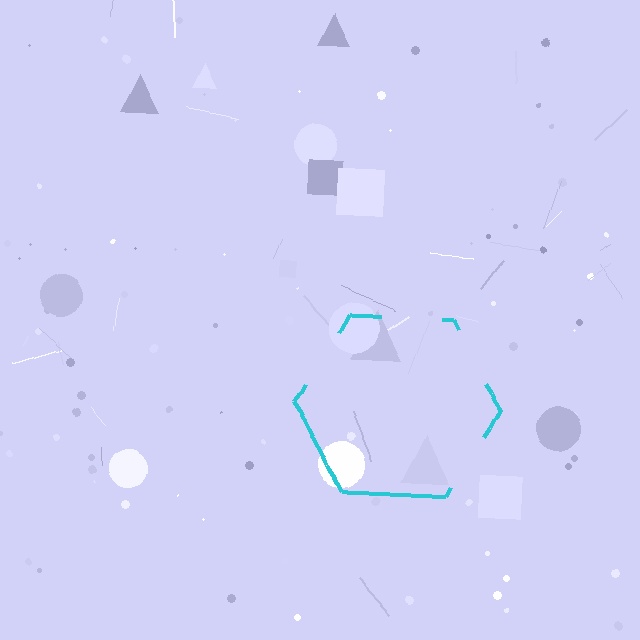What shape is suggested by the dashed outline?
The dashed outline suggests a hexagon.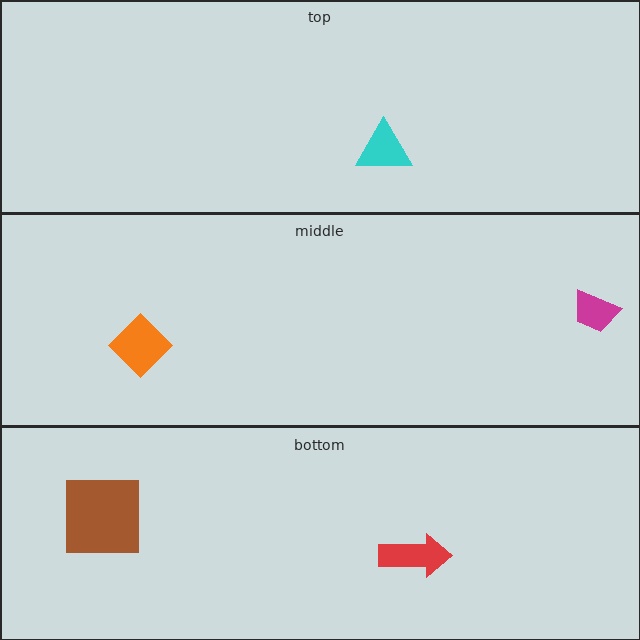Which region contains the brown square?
The bottom region.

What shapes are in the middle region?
The orange diamond, the magenta trapezoid.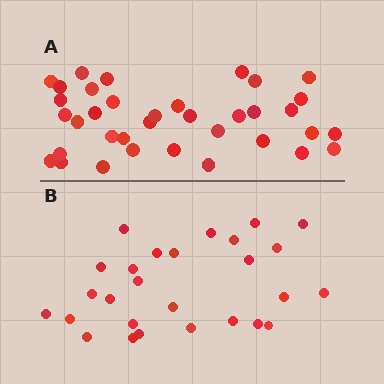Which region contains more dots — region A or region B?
Region A (the top region) has more dots.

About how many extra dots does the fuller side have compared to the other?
Region A has roughly 8 or so more dots than region B.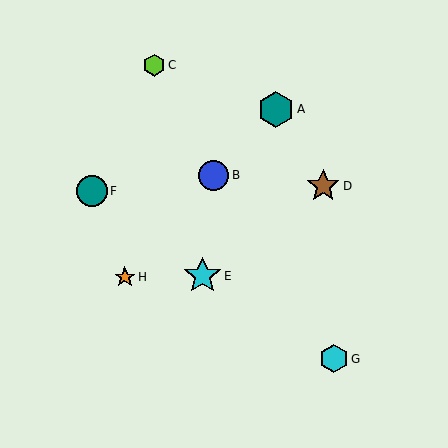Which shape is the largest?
The cyan star (labeled E) is the largest.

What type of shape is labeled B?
Shape B is a blue circle.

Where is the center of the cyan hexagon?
The center of the cyan hexagon is at (334, 359).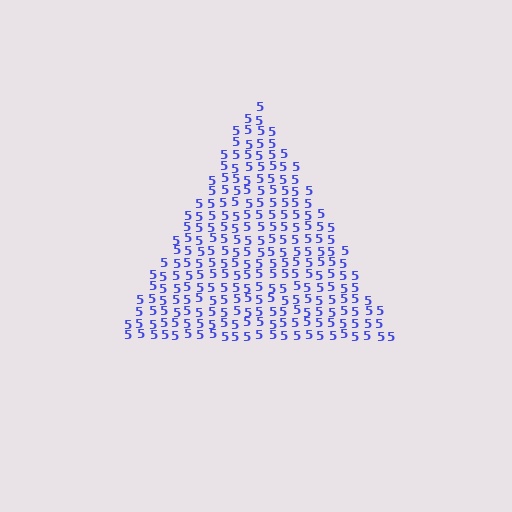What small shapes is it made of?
It is made of small digit 5's.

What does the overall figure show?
The overall figure shows a triangle.